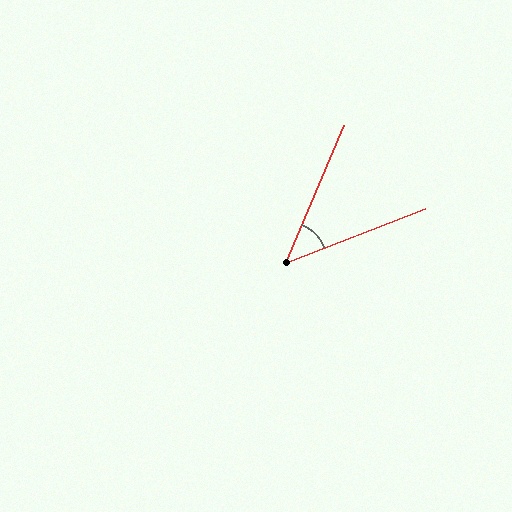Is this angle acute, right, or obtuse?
It is acute.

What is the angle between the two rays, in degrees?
Approximately 46 degrees.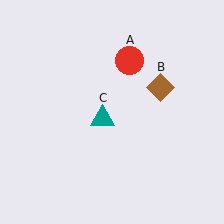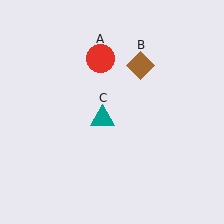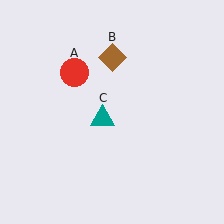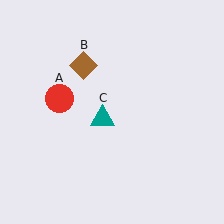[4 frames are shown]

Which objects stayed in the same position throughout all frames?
Teal triangle (object C) remained stationary.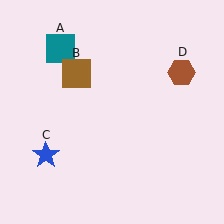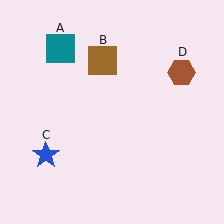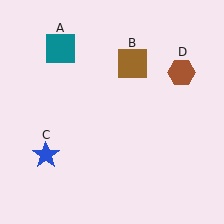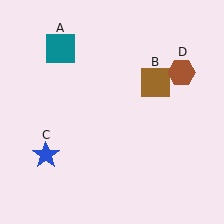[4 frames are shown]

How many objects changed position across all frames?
1 object changed position: brown square (object B).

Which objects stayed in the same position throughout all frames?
Teal square (object A) and blue star (object C) and brown hexagon (object D) remained stationary.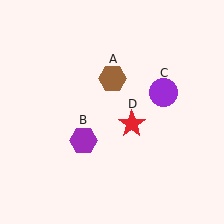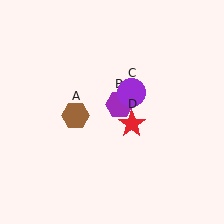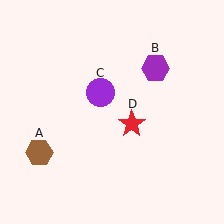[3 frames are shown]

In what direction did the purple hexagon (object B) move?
The purple hexagon (object B) moved up and to the right.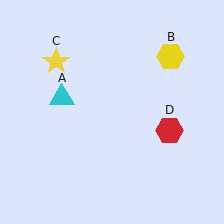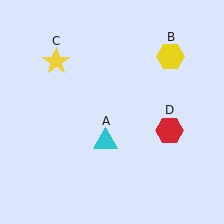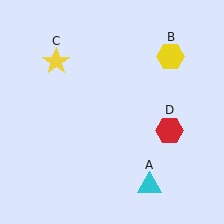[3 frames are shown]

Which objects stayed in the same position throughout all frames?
Yellow hexagon (object B) and yellow star (object C) and red hexagon (object D) remained stationary.